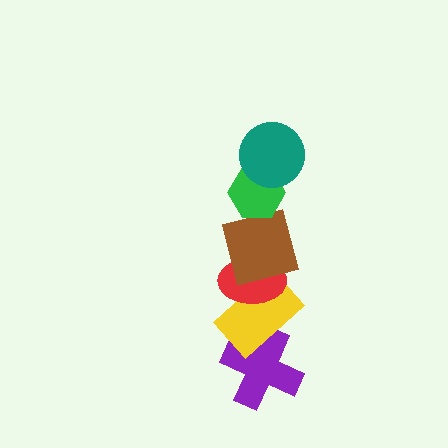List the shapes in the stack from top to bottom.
From top to bottom: the teal circle, the green hexagon, the brown square, the red ellipse, the yellow rectangle, the purple cross.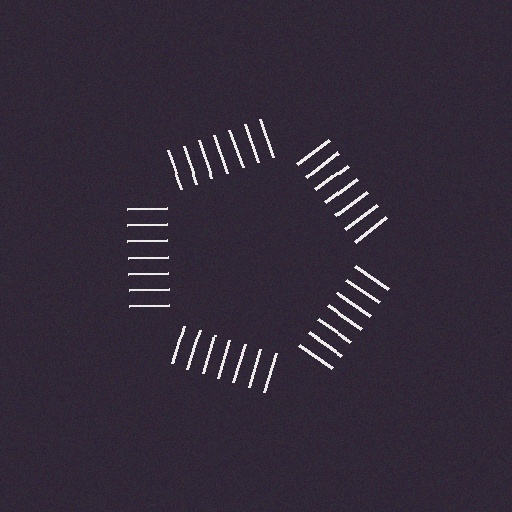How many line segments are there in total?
35 — 7 along each of the 5 edges.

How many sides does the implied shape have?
5 sides — the line-ends trace a pentagon.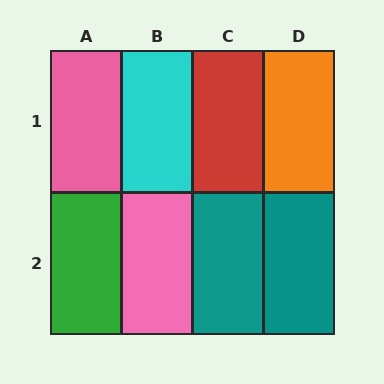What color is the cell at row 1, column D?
Orange.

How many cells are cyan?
1 cell is cyan.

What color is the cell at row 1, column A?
Pink.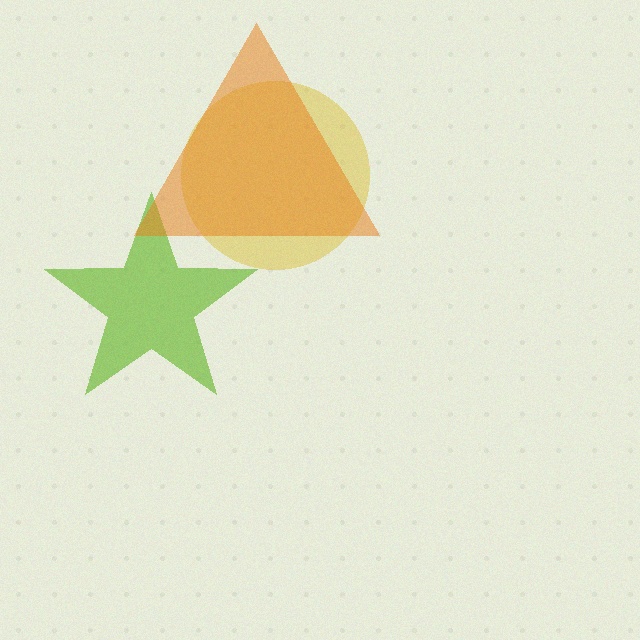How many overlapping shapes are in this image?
There are 3 overlapping shapes in the image.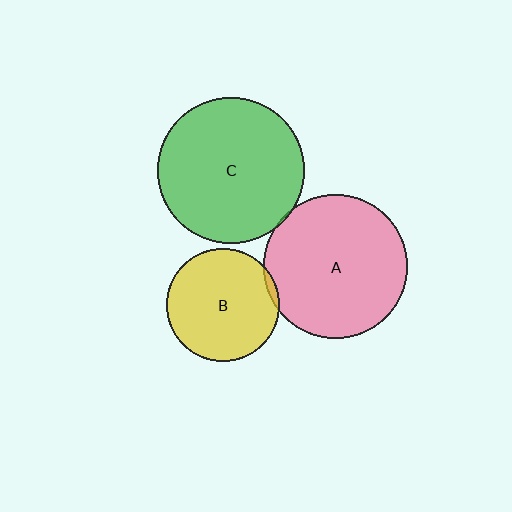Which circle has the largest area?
Circle C (green).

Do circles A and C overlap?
Yes.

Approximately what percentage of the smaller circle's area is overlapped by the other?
Approximately 5%.